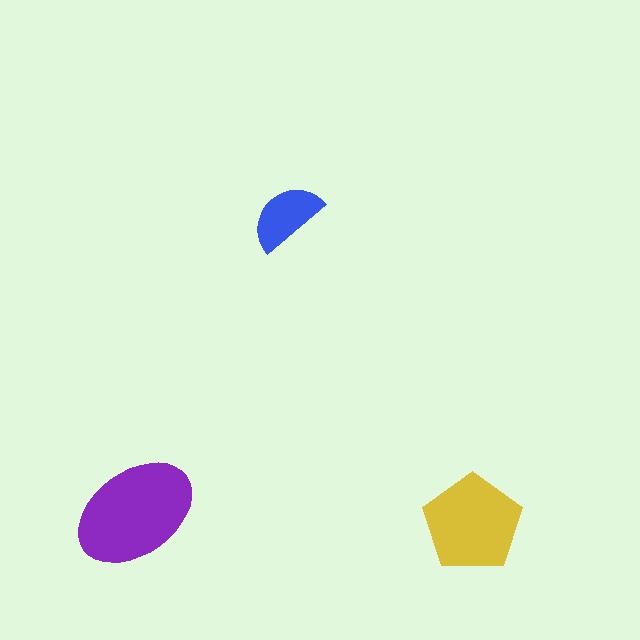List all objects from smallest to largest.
The blue semicircle, the yellow pentagon, the purple ellipse.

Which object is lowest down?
The yellow pentagon is bottommost.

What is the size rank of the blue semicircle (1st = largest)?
3rd.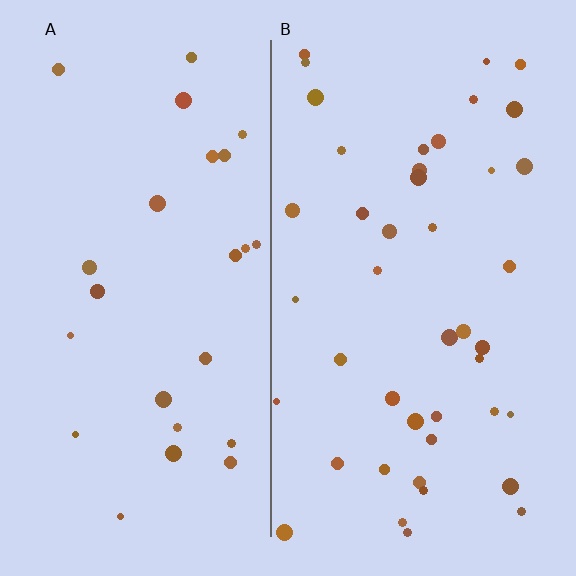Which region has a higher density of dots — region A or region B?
B (the right).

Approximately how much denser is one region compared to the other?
Approximately 1.8× — region B over region A.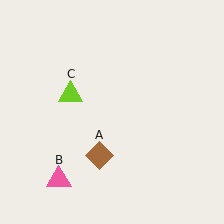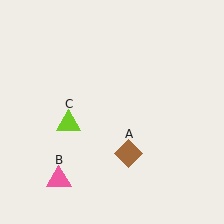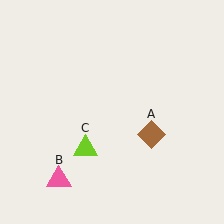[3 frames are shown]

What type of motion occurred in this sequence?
The brown diamond (object A), lime triangle (object C) rotated counterclockwise around the center of the scene.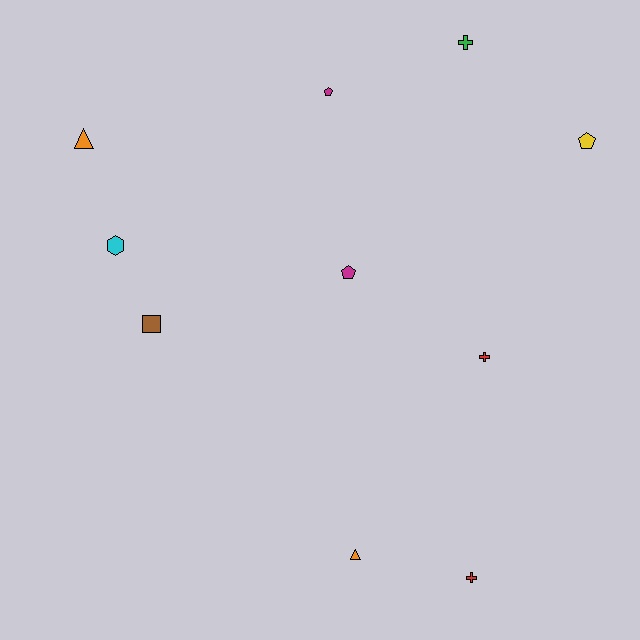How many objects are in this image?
There are 10 objects.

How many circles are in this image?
There are no circles.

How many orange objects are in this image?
There are 2 orange objects.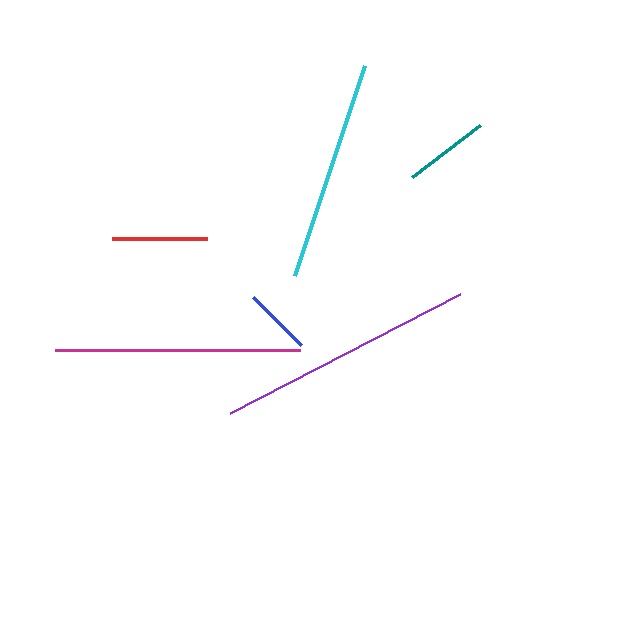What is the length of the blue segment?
The blue segment is approximately 67 pixels long.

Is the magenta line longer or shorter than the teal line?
The magenta line is longer than the teal line.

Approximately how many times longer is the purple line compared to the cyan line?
The purple line is approximately 1.2 times the length of the cyan line.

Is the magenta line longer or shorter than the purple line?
The purple line is longer than the magenta line.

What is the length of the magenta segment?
The magenta segment is approximately 245 pixels long.